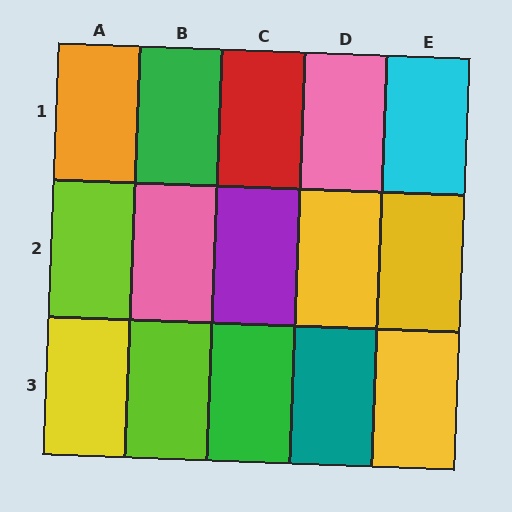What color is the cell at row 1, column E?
Cyan.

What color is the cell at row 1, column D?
Pink.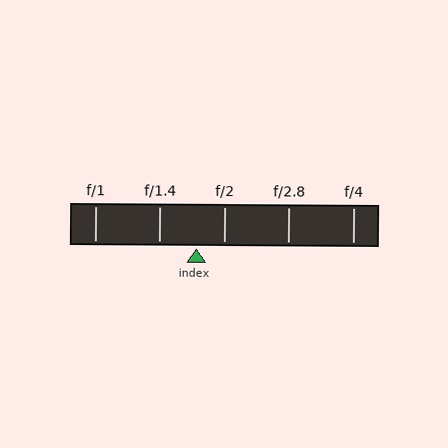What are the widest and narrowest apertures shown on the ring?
The widest aperture shown is f/1 and the narrowest is f/4.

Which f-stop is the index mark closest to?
The index mark is closest to f/2.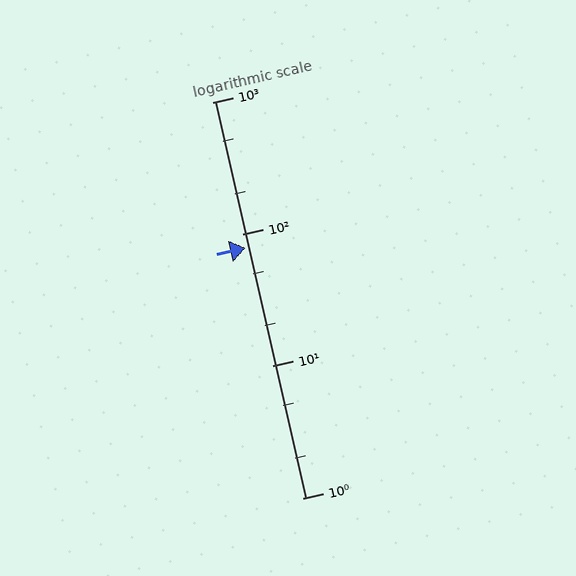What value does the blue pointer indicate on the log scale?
The pointer indicates approximately 79.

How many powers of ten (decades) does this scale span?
The scale spans 3 decades, from 1 to 1000.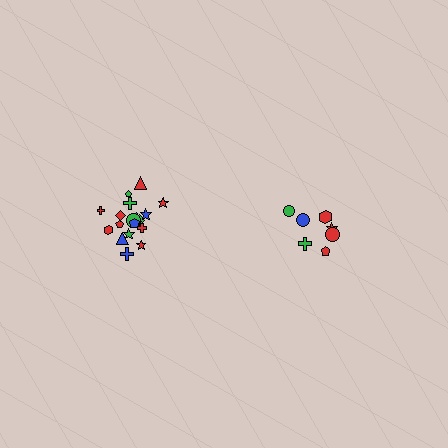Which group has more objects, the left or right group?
The left group.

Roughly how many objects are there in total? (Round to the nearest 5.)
Roughly 25 objects in total.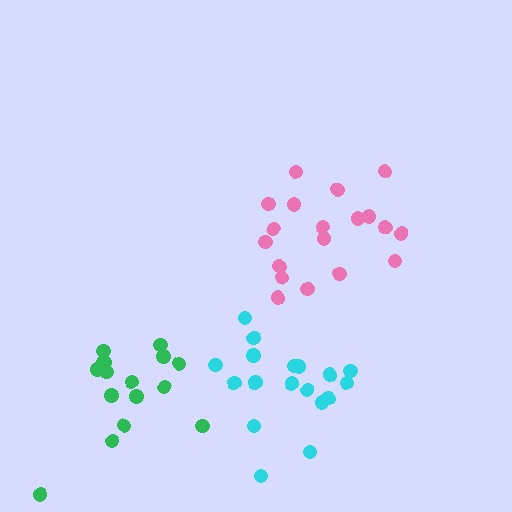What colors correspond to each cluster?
The clusters are colored: green, pink, cyan.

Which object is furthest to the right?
The pink cluster is rightmost.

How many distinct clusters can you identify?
There are 3 distinct clusters.